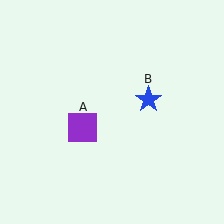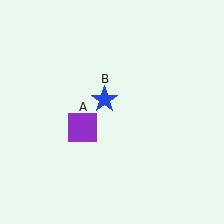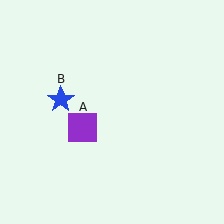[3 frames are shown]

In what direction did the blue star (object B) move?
The blue star (object B) moved left.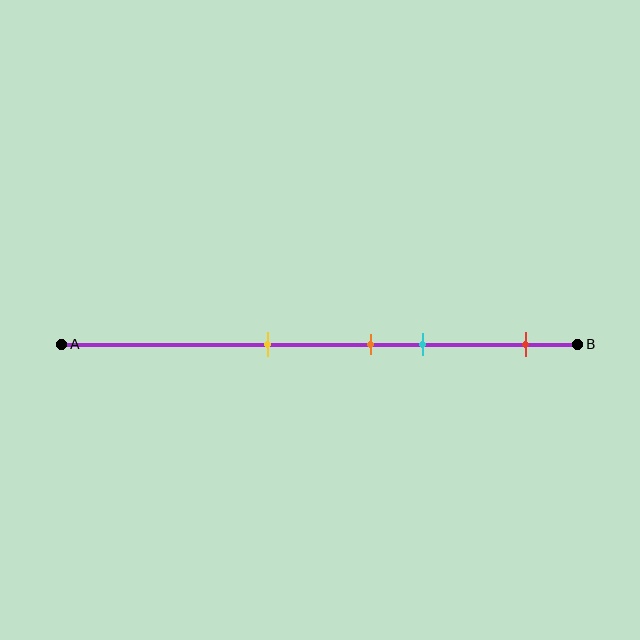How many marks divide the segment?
There are 4 marks dividing the segment.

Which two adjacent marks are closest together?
The orange and cyan marks are the closest adjacent pair.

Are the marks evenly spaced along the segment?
No, the marks are not evenly spaced.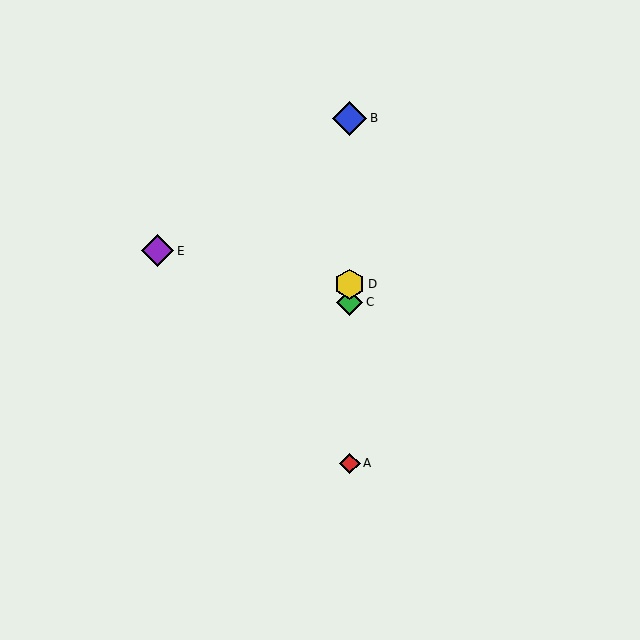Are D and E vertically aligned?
No, D is at x≈350 and E is at x≈158.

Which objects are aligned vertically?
Objects A, B, C, D are aligned vertically.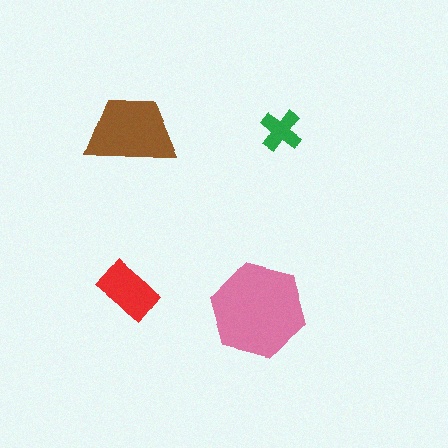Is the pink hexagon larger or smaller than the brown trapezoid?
Larger.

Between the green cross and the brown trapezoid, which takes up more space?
The brown trapezoid.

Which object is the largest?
The pink hexagon.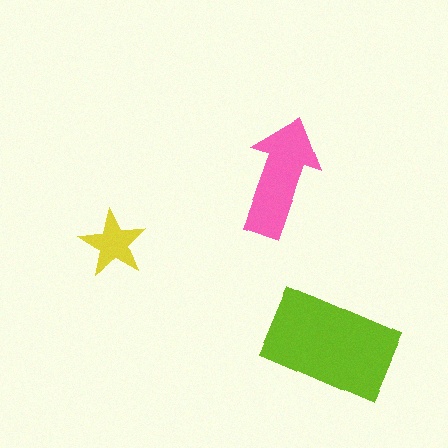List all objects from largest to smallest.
The lime rectangle, the pink arrow, the yellow star.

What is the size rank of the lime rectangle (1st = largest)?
1st.